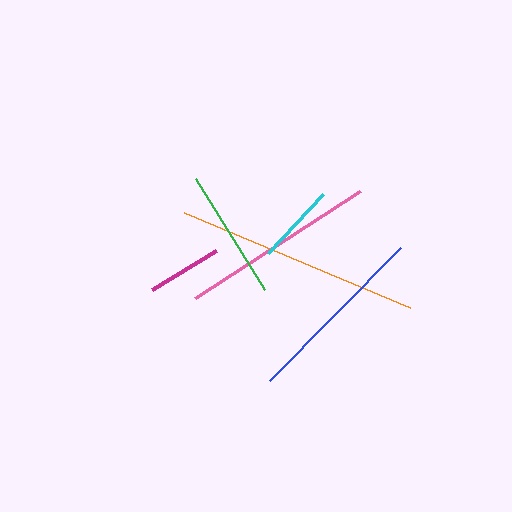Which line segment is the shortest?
The magenta line is the shortest at approximately 75 pixels.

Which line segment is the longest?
The orange line is the longest at approximately 245 pixels.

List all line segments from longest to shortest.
From longest to shortest: orange, pink, blue, green, cyan, magenta.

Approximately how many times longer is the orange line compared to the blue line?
The orange line is approximately 1.3 times the length of the blue line.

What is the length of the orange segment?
The orange segment is approximately 245 pixels long.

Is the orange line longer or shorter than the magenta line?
The orange line is longer than the magenta line.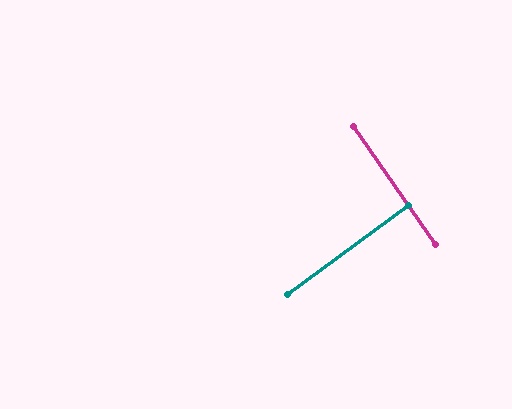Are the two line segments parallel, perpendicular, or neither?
Perpendicular — they meet at approximately 88°.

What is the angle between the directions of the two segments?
Approximately 88 degrees.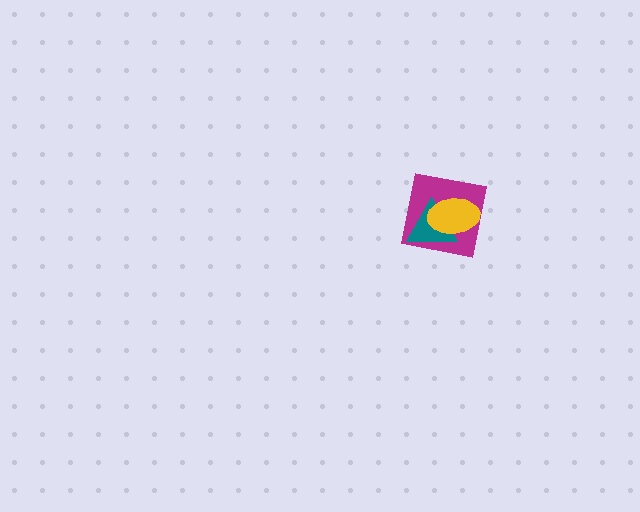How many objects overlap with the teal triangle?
2 objects overlap with the teal triangle.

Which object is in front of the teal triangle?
The yellow ellipse is in front of the teal triangle.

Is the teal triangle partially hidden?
Yes, it is partially covered by another shape.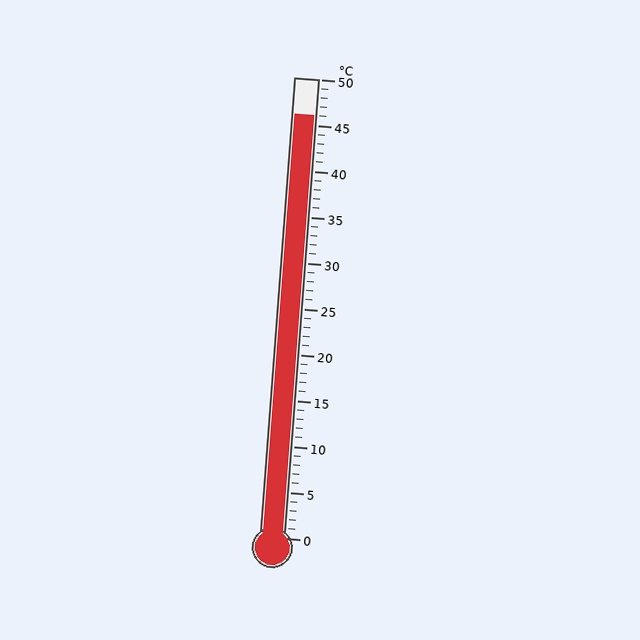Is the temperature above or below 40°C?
The temperature is above 40°C.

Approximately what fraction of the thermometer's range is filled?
The thermometer is filled to approximately 90% of its range.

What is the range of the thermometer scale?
The thermometer scale ranges from 0°C to 50°C.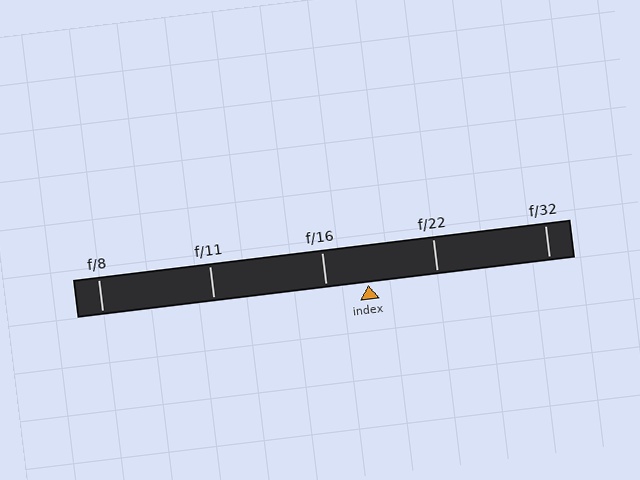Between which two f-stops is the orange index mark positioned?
The index mark is between f/16 and f/22.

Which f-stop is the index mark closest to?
The index mark is closest to f/16.